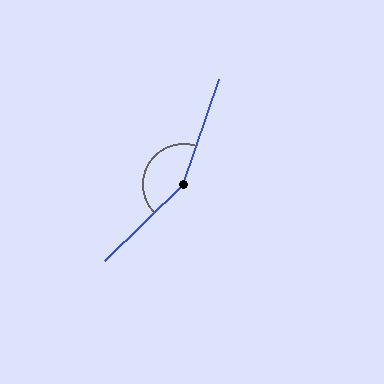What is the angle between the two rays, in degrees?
Approximately 153 degrees.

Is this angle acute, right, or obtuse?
It is obtuse.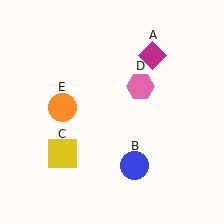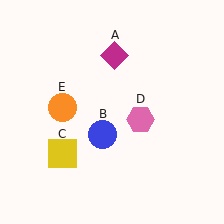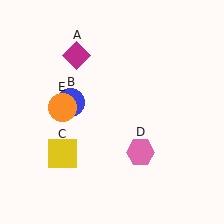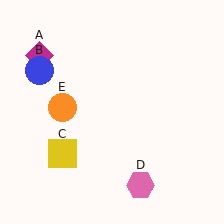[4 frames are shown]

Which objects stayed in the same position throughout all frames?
Yellow square (object C) and orange circle (object E) remained stationary.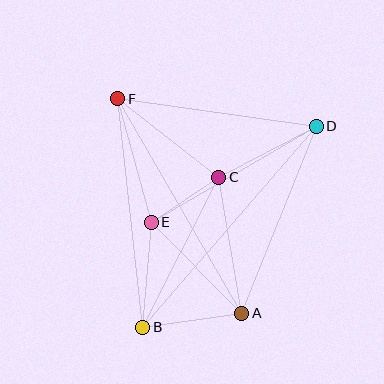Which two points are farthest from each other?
Points B and D are farthest from each other.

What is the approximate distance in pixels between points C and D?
The distance between C and D is approximately 110 pixels.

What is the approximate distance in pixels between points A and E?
The distance between A and E is approximately 128 pixels.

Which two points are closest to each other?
Points C and E are closest to each other.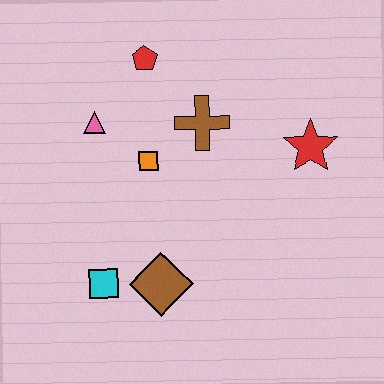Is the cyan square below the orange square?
Yes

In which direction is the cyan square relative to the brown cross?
The cyan square is below the brown cross.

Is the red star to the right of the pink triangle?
Yes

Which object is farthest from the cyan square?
The red star is farthest from the cyan square.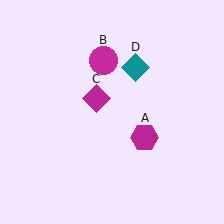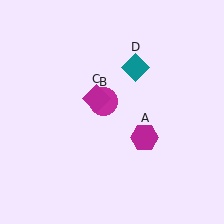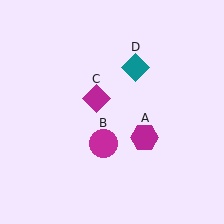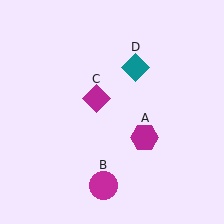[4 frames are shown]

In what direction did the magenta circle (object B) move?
The magenta circle (object B) moved down.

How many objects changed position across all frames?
1 object changed position: magenta circle (object B).